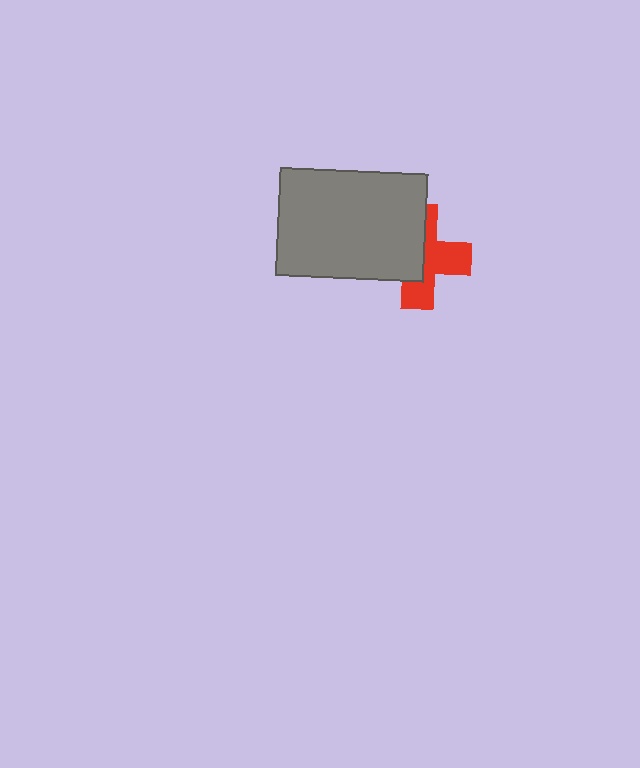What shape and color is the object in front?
The object in front is a gray rectangle.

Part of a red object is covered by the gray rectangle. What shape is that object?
It is a cross.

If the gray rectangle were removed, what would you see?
You would see the complete red cross.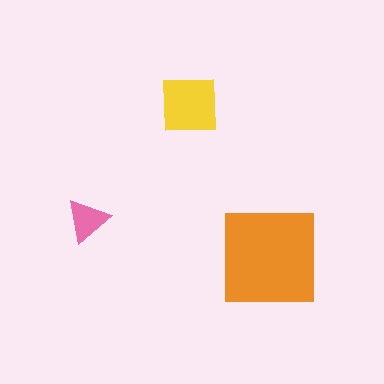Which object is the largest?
The orange square.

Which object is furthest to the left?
The pink triangle is leftmost.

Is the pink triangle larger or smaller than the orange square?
Smaller.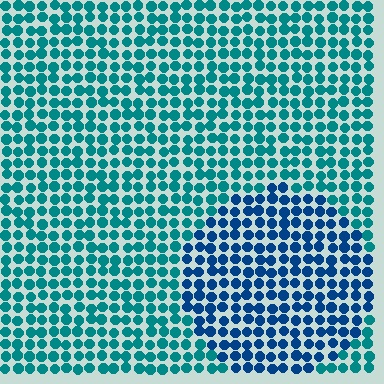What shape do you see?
I see a circle.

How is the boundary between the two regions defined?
The boundary is defined purely by a slight shift in hue (about 33 degrees). Spacing, size, and orientation are identical on both sides.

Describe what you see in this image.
The image is filled with small teal elements in a uniform arrangement. A circle-shaped region is visible where the elements are tinted to a slightly different hue, forming a subtle color boundary.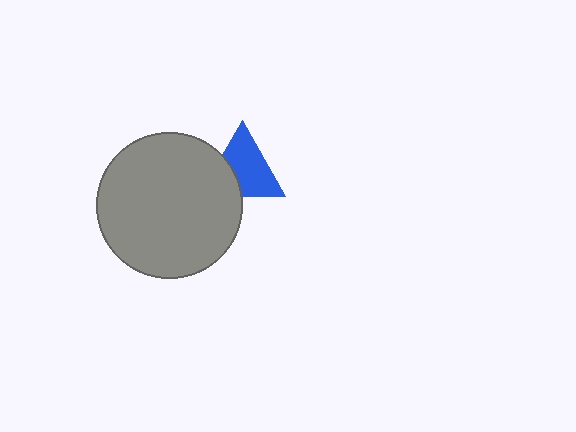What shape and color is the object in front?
The object in front is a gray circle.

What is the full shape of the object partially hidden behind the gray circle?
The partially hidden object is a blue triangle.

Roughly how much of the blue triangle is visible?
Most of it is visible (roughly 69%).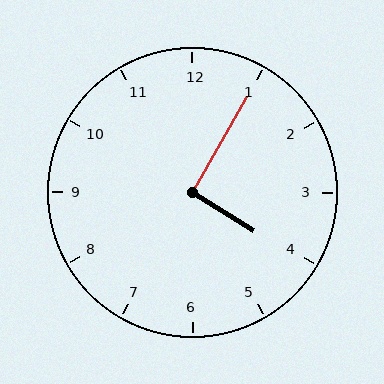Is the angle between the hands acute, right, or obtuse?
It is right.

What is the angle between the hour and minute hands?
Approximately 92 degrees.